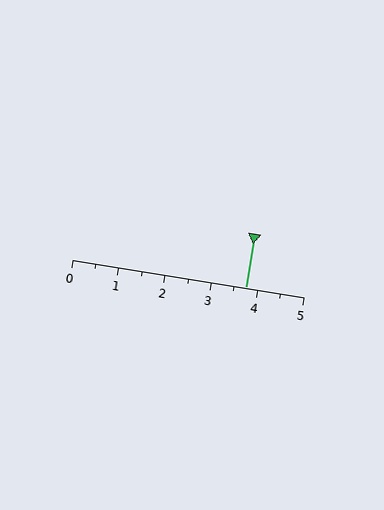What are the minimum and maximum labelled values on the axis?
The axis runs from 0 to 5.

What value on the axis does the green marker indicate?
The marker indicates approximately 3.8.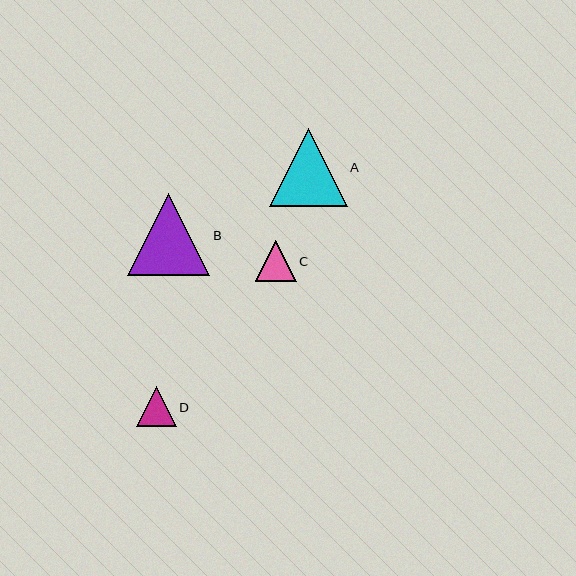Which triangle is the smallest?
Triangle D is the smallest with a size of approximately 40 pixels.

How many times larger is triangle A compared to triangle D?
Triangle A is approximately 1.9 times the size of triangle D.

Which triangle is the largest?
Triangle B is the largest with a size of approximately 82 pixels.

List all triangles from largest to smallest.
From largest to smallest: B, A, C, D.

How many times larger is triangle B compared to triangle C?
Triangle B is approximately 2.0 times the size of triangle C.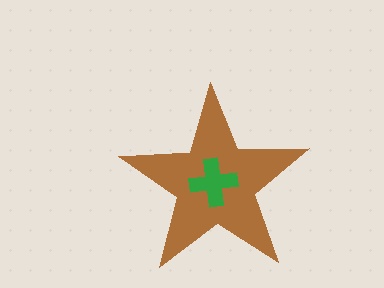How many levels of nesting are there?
2.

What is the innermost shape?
The green cross.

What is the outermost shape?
The brown star.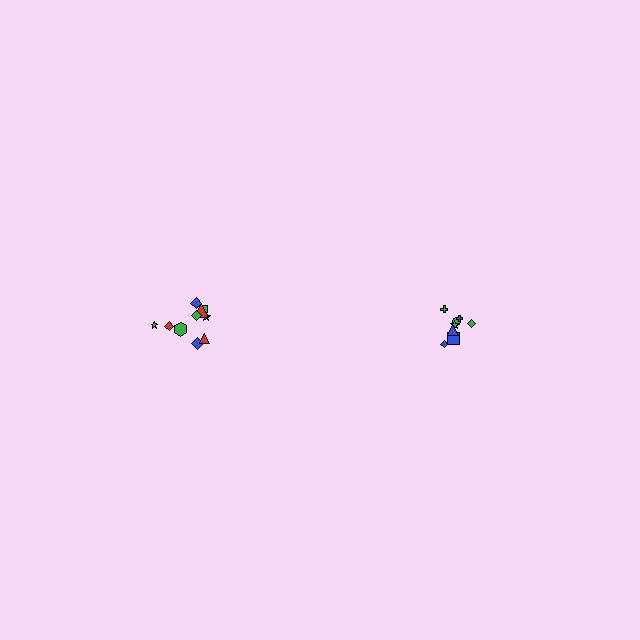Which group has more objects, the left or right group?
The left group.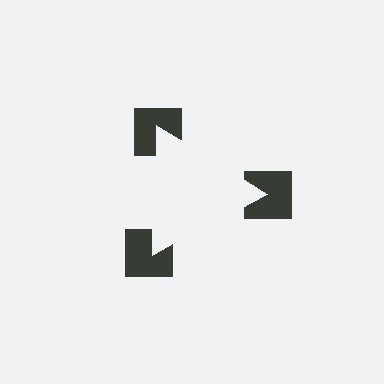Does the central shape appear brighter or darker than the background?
It typically appears slightly brighter than the background, even though no actual brightness change is drawn.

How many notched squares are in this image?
There are 3 — one at each vertex of the illusory triangle.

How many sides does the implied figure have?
3 sides.